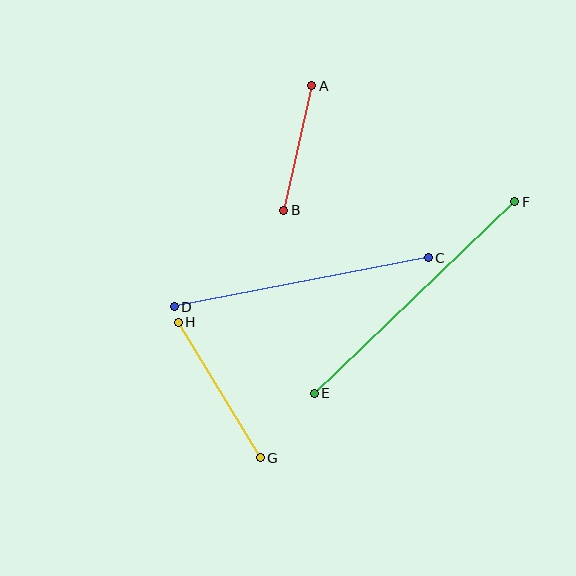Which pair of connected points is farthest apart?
Points E and F are farthest apart.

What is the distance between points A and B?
The distance is approximately 128 pixels.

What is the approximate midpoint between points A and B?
The midpoint is at approximately (298, 148) pixels.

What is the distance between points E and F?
The distance is approximately 277 pixels.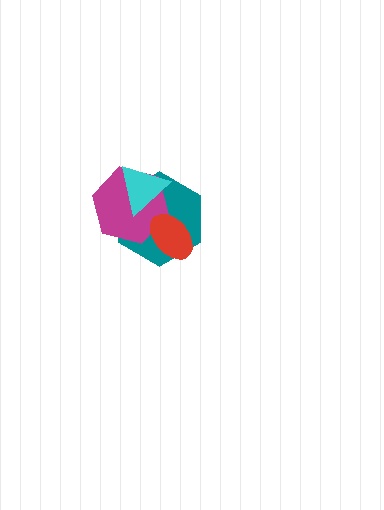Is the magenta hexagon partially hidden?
Yes, it is partially covered by another shape.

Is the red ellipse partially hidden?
No, no other shape covers it.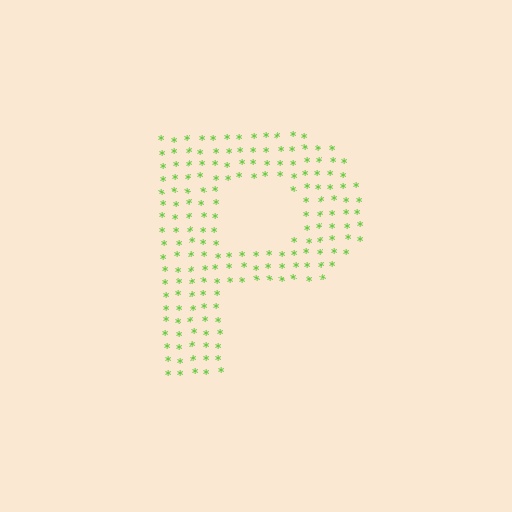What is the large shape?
The large shape is the letter P.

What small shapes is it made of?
It is made of small asterisks.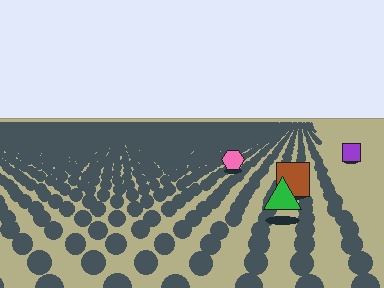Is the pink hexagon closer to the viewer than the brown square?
No. The brown square is closer — you can tell from the texture gradient: the ground texture is coarser near it.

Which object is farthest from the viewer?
The purple square is farthest from the viewer. It appears smaller and the ground texture around it is denser.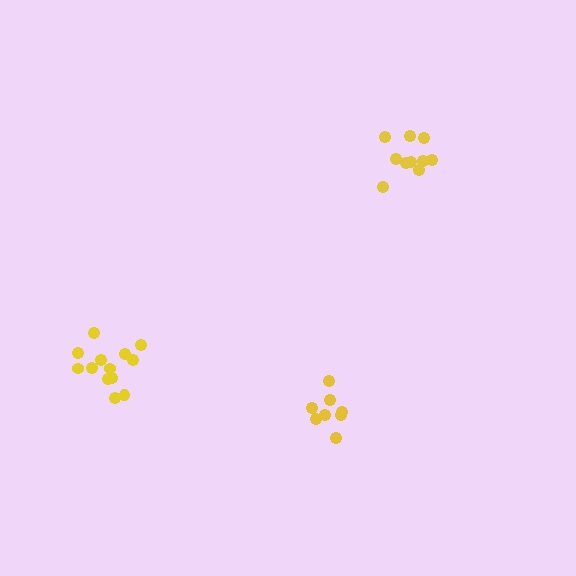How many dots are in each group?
Group 1: 13 dots, Group 2: 8 dots, Group 3: 10 dots (31 total).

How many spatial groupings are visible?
There are 3 spatial groupings.